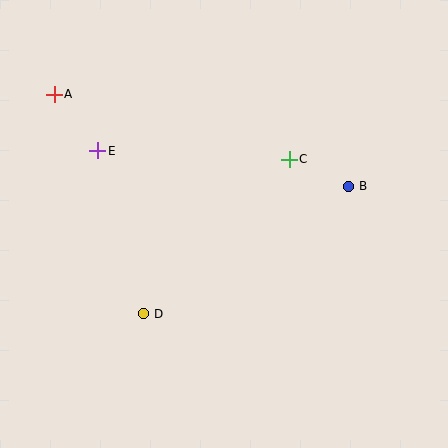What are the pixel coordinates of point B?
Point B is at (349, 186).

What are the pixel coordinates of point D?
Point D is at (144, 314).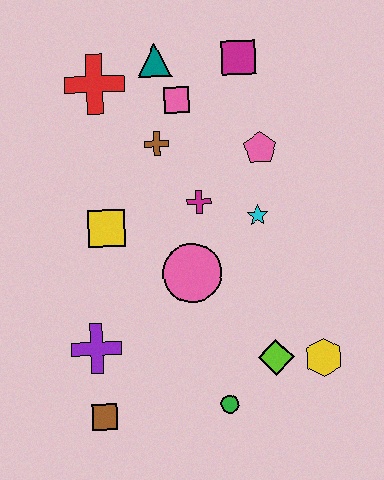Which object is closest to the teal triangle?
The pink square is closest to the teal triangle.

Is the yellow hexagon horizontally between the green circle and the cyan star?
No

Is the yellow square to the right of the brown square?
Yes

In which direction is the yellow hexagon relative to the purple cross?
The yellow hexagon is to the right of the purple cross.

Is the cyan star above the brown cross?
No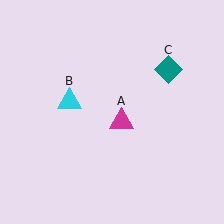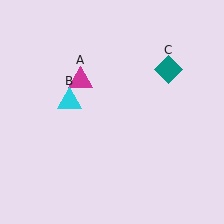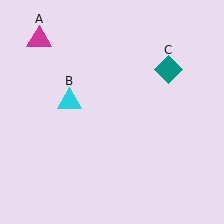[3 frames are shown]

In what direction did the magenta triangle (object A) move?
The magenta triangle (object A) moved up and to the left.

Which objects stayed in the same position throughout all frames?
Cyan triangle (object B) and teal diamond (object C) remained stationary.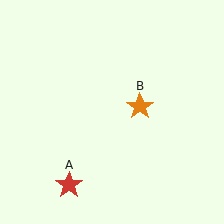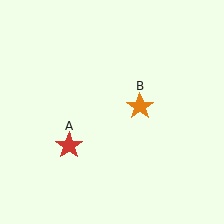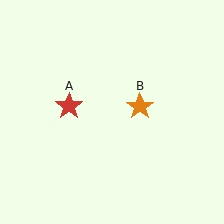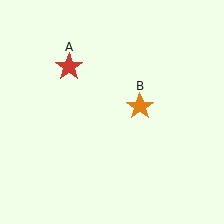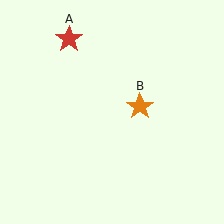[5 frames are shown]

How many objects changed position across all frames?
1 object changed position: red star (object A).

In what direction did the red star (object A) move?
The red star (object A) moved up.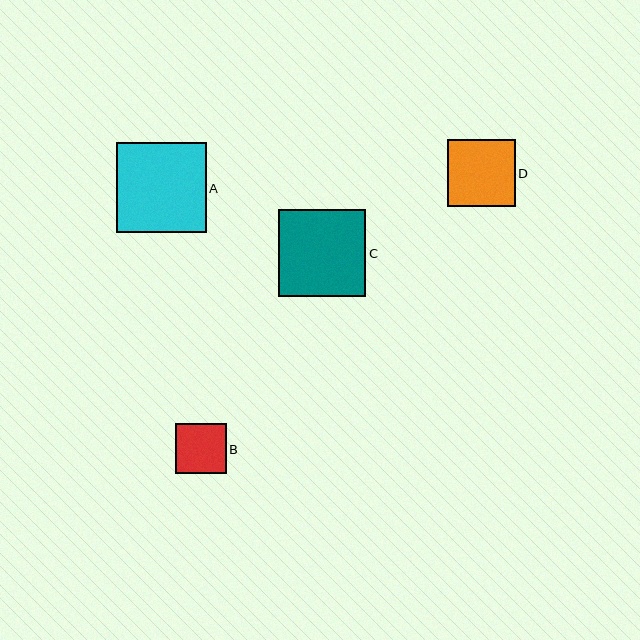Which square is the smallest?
Square B is the smallest with a size of approximately 51 pixels.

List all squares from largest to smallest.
From largest to smallest: A, C, D, B.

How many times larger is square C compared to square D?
Square C is approximately 1.3 times the size of square D.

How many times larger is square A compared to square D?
Square A is approximately 1.3 times the size of square D.